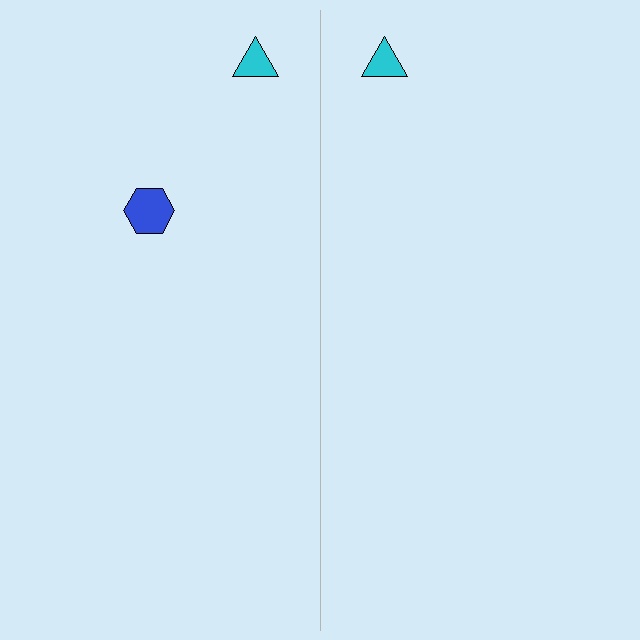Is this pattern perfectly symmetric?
No, the pattern is not perfectly symmetric. A blue hexagon is missing from the right side.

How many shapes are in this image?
There are 3 shapes in this image.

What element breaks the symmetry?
A blue hexagon is missing from the right side.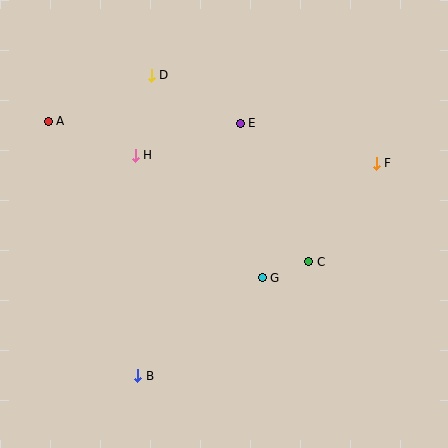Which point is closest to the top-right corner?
Point F is closest to the top-right corner.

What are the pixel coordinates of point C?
Point C is at (309, 262).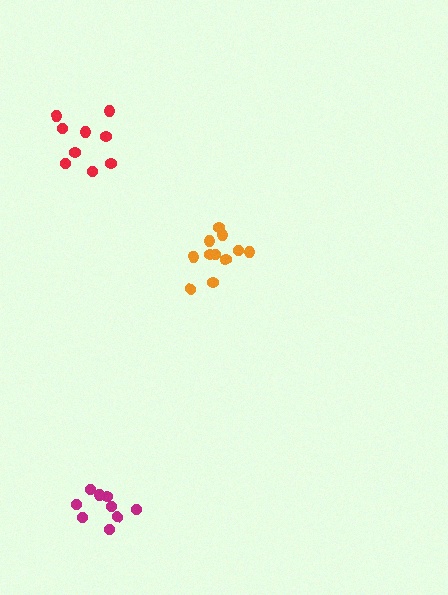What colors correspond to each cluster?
The clusters are colored: orange, red, magenta.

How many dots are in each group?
Group 1: 11 dots, Group 2: 9 dots, Group 3: 9 dots (29 total).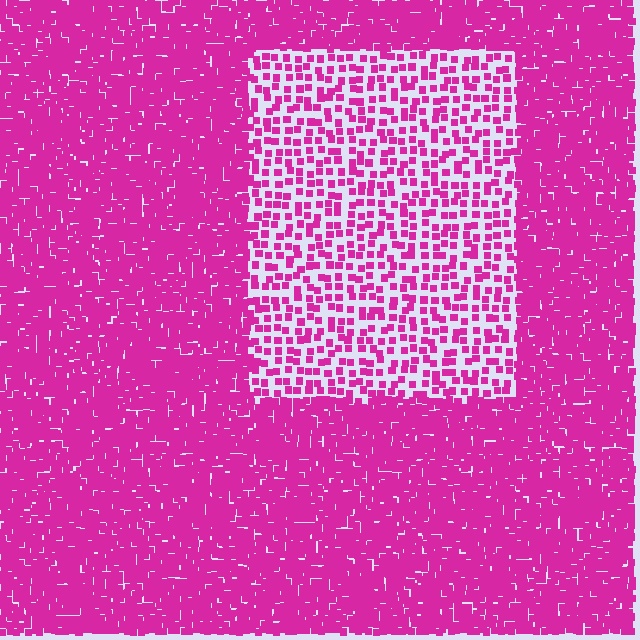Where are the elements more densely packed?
The elements are more densely packed outside the rectangle boundary.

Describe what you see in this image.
The image contains small magenta elements arranged at two different densities. A rectangle-shaped region is visible where the elements are less densely packed than the surrounding area.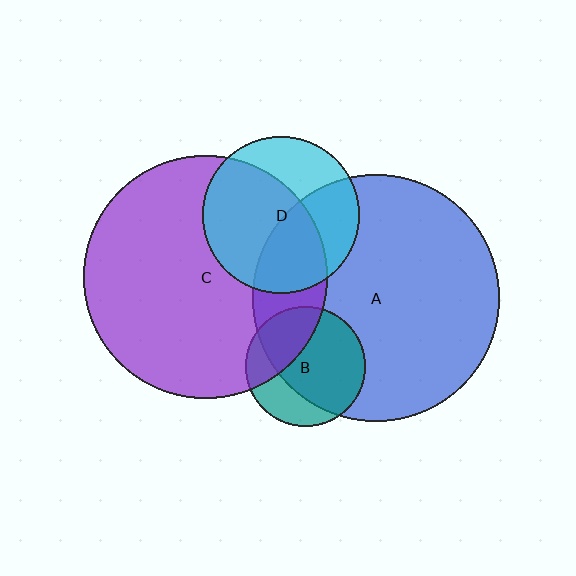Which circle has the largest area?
Circle A (blue).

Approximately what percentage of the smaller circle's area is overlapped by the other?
Approximately 70%.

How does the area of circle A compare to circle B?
Approximately 4.2 times.